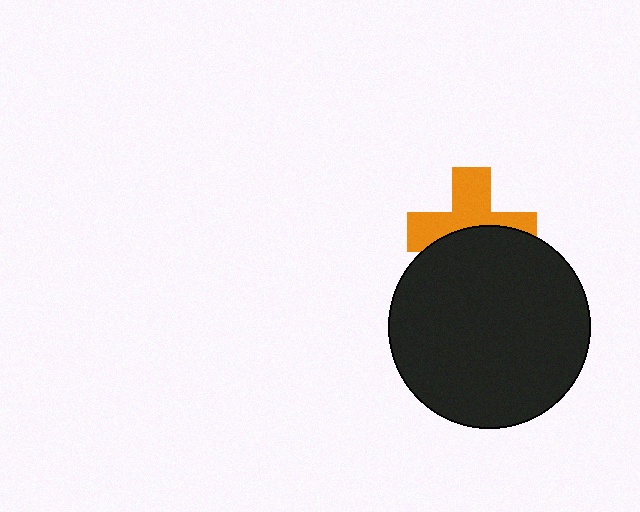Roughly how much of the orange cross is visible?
About half of it is visible (roughly 53%).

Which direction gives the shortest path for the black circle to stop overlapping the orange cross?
Moving down gives the shortest separation.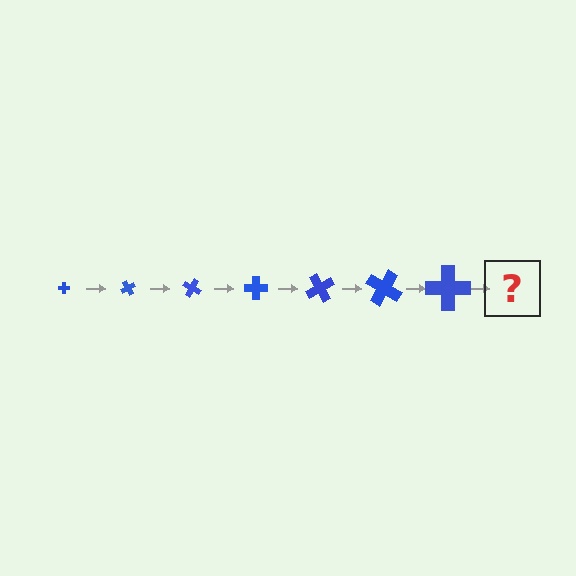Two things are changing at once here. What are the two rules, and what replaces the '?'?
The two rules are that the cross grows larger each step and it rotates 60 degrees each step. The '?' should be a cross, larger than the previous one and rotated 420 degrees from the start.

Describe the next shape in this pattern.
It should be a cross, larger than the previous one and rotated 420 degrees from the start.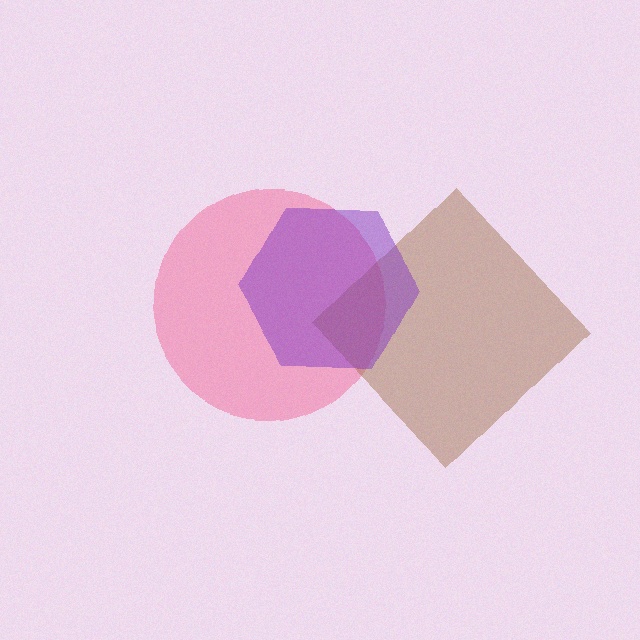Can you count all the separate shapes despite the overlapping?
Yes, there are 3 separate shapes.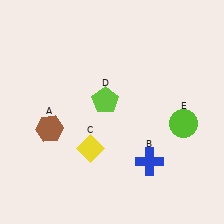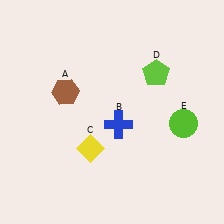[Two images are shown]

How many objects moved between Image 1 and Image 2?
3 objects moved between the two images.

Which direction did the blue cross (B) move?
The blue cross (B) moved up.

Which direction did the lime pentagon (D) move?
The lime pentagon (D) moved right.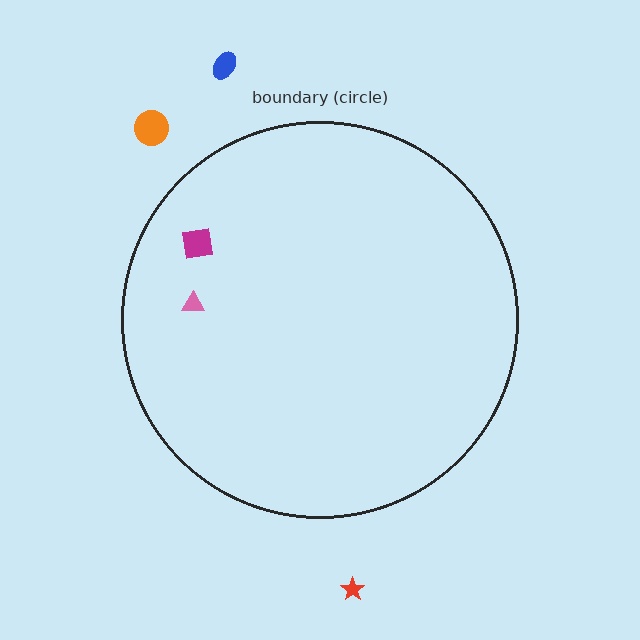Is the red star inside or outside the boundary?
Outside.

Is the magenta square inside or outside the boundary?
Inside.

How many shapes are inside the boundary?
2 inside, 3 outside.